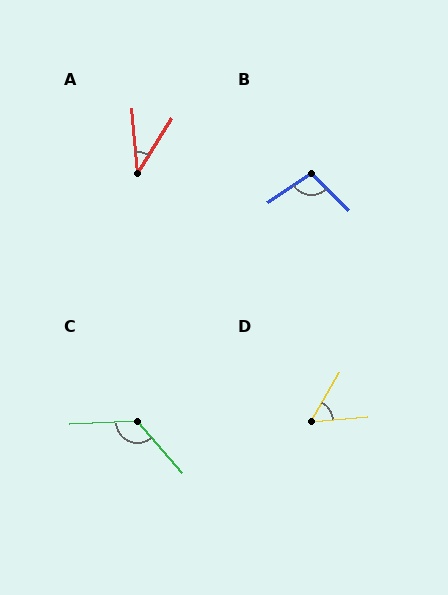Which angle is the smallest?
A, at approximately 36 degrees.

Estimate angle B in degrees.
Approximately 102 degrees.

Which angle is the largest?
C, at approximately 127 degrees.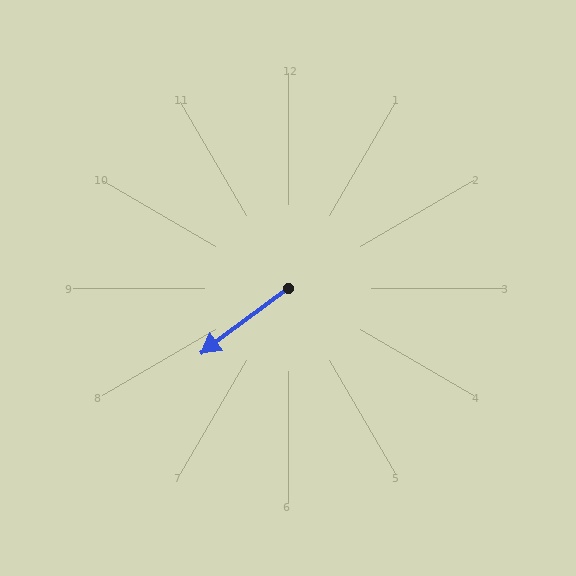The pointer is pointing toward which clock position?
Roughly 8 o'clock.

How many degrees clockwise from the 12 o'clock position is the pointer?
Approximately 233 degrees.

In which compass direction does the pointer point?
Southwest.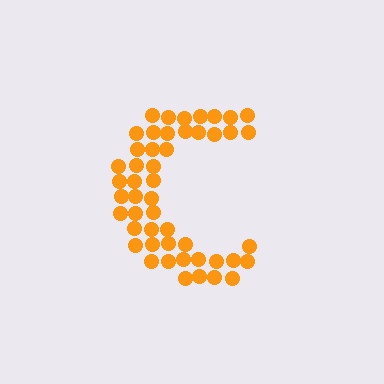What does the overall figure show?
The overall figure shows the letter C.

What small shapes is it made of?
It is made of small circles.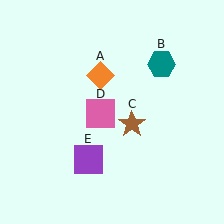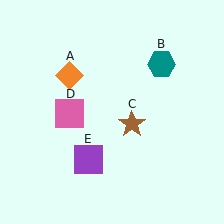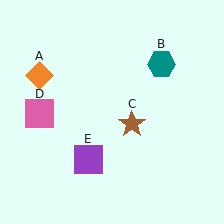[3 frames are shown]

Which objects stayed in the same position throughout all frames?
Teal hexagon (object B) and brown star (object C) and purple square (object E) remained stationary.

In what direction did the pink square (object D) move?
The pink square (object D) moved left.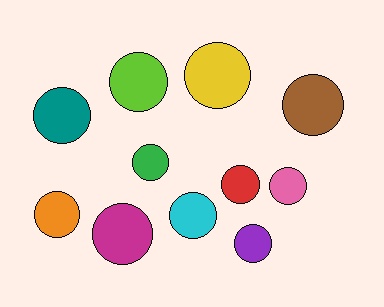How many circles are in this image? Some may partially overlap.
There are 11 circles.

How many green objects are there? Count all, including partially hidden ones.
There is 1 green object.